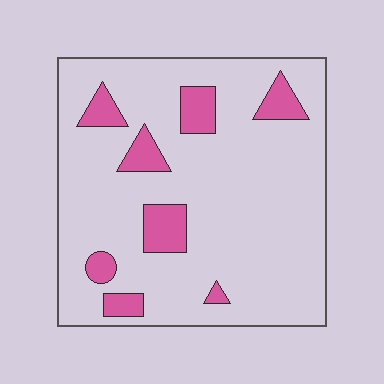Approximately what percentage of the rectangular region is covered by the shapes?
Approximately 15%.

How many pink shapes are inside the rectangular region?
8.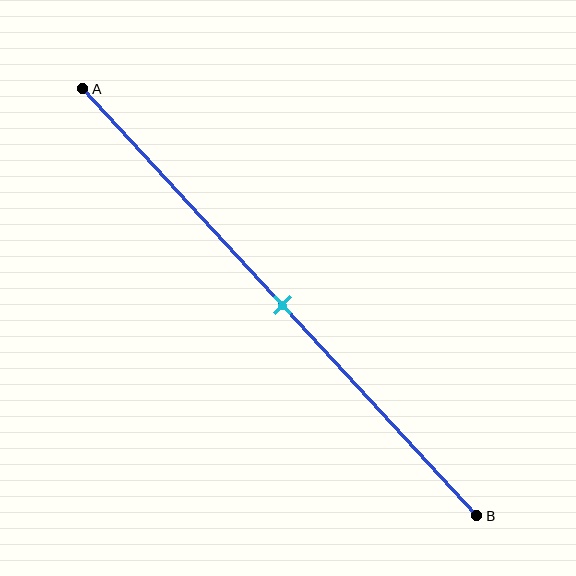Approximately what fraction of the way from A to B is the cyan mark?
The cyan mark is approximately 50% of the way from A to B.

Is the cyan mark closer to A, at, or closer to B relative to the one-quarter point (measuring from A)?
The cyan mark is closer to point B than the one-quarter point of segment AB.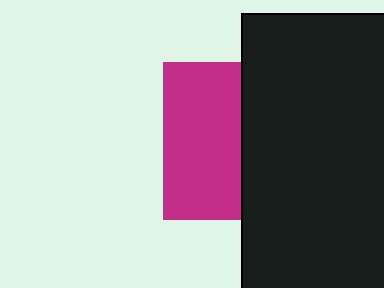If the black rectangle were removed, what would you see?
You would see the complete magenta square.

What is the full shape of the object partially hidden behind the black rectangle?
The partially hidden object is a magenta square.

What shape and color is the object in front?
The object in front is a black rectangle.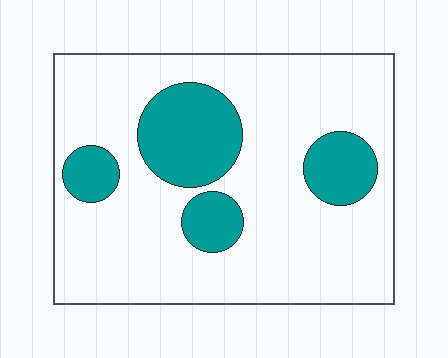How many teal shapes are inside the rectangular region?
4.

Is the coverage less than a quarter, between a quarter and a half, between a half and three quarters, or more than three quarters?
Less than a quarter.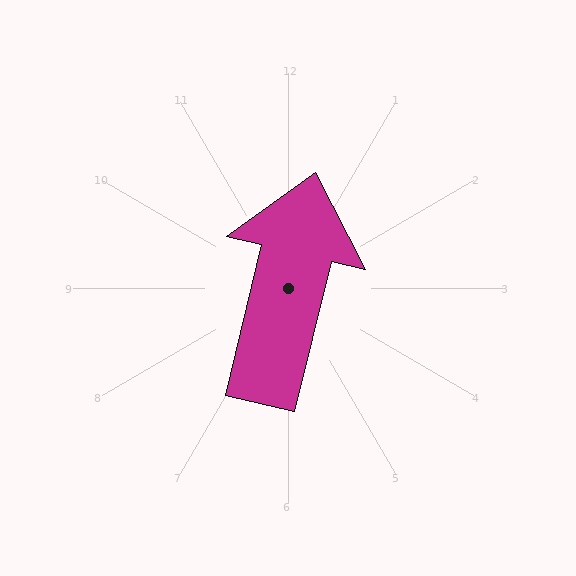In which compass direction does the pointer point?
North.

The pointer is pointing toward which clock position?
Roughly 12 o'clock.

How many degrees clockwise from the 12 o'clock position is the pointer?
Approximately 14 degrees.